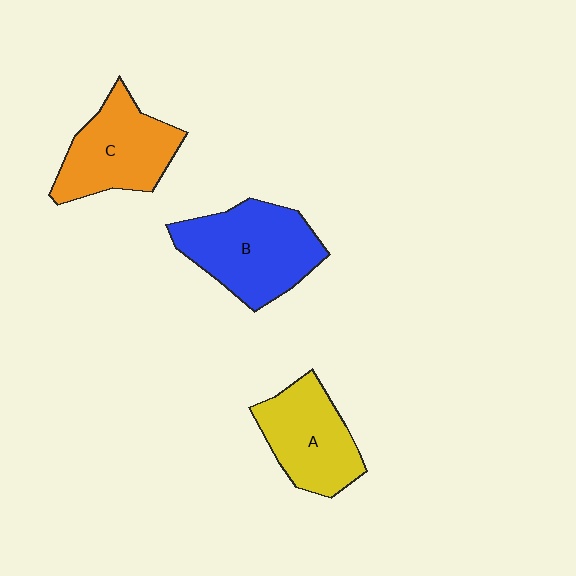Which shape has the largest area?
Shape B (blue).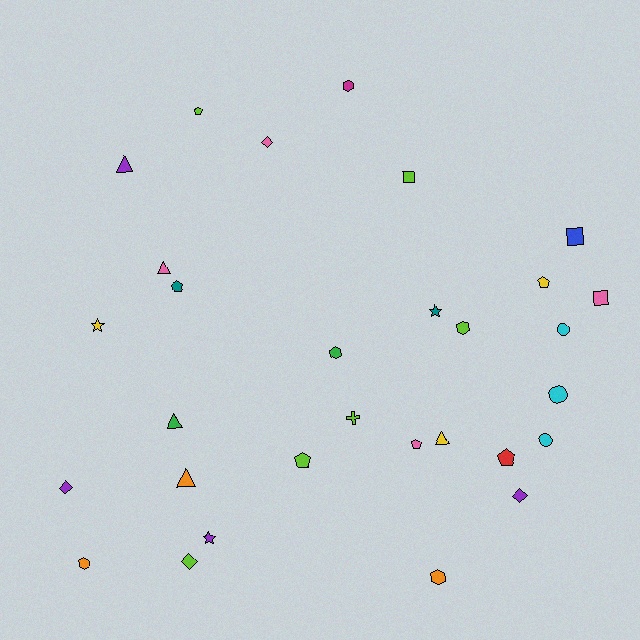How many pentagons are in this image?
There are 6 pentagons.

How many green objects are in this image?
There are 2 green objects.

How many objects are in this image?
There are 30 objects.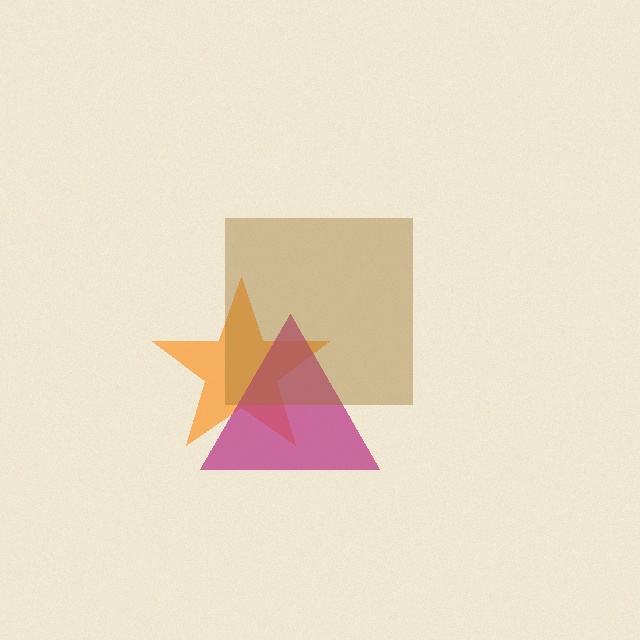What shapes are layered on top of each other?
The layered shapes are: an orange star, a magenta triangle, a brown square.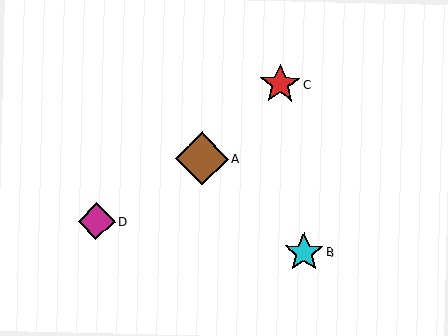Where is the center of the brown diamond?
The center of the brown diamond is at (202, 159).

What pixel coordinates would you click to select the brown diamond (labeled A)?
Click at (202, 159) to select the brown diamond A.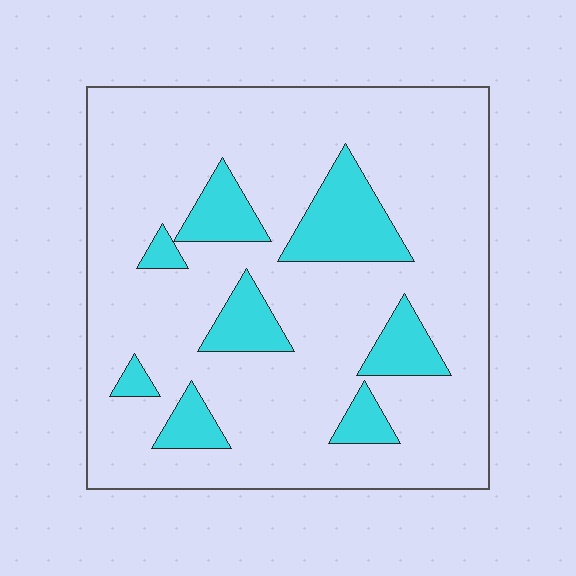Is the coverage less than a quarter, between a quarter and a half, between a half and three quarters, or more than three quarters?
Less than a quarter.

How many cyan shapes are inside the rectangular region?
8.